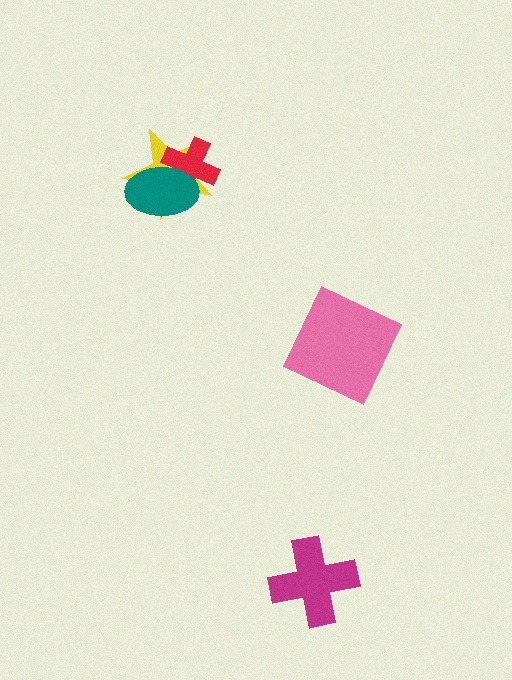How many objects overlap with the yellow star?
2 objects overlap with the yellow star.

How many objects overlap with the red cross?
2 objects overlap with the red cross.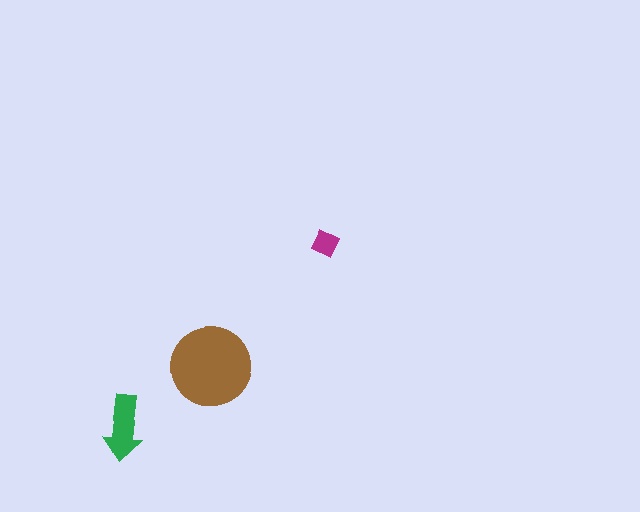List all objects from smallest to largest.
The magenta diamond, the green arrow, the brown circle.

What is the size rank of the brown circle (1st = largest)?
1st.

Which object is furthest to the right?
The magenta diamond is rightmost.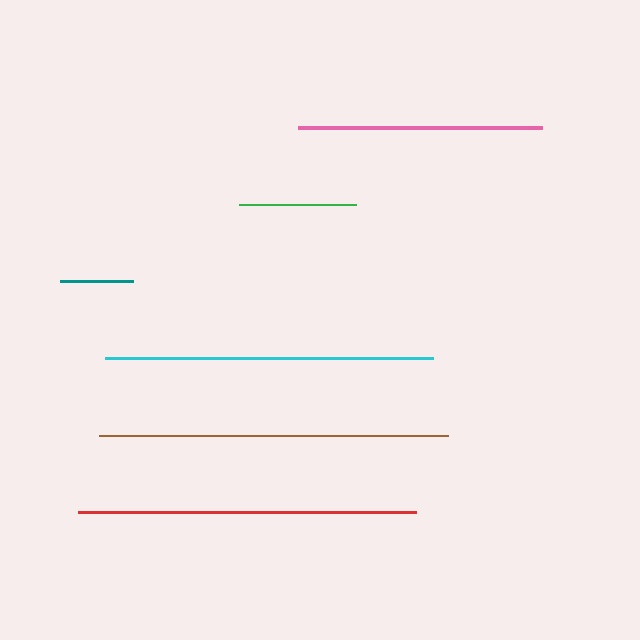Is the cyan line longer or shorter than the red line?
The red line is longer than the cyan line.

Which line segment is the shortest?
The teal line is the shortest at approximately 72 pixels.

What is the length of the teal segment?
The teal segment is approximately 72 pixels long.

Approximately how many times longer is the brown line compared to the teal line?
The brown line is approximately 4.8 times the length of the teal line.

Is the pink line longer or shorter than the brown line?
The brown line is longer than the pink line.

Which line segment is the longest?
The brown line is the longest at approximately 350 pixels.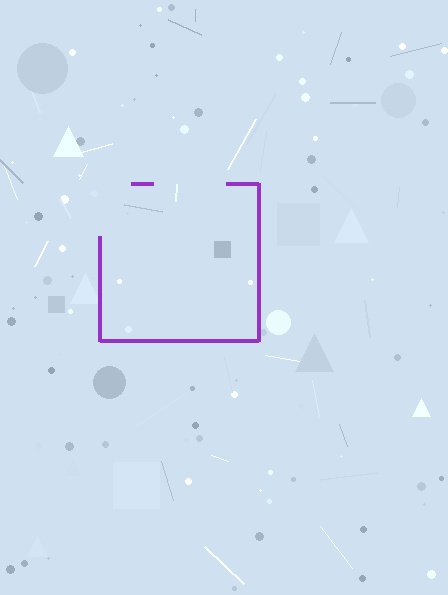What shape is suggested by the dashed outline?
The dashed outline suggests a square.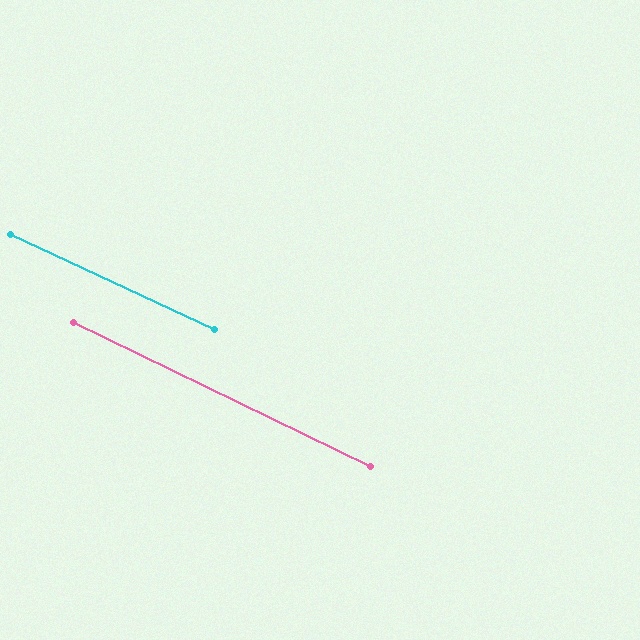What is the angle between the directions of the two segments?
Approximately 1 degree.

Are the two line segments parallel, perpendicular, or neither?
Parallel — their directions differ by only 0.8°.